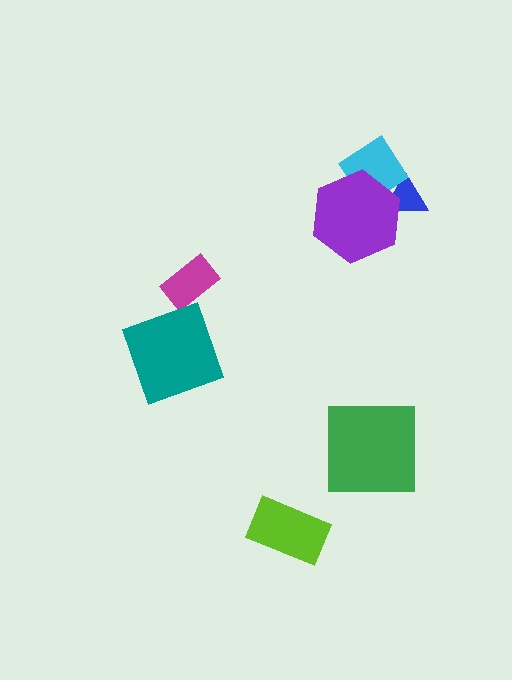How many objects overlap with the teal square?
0 objects overlap with the teal square.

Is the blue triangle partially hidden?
Yes, it is partially covered by another shape.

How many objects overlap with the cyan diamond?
2 objects overlap with the cyan diamond.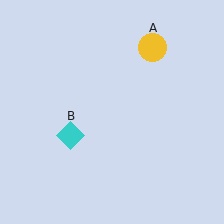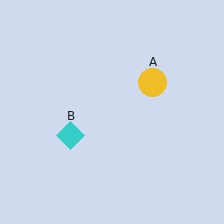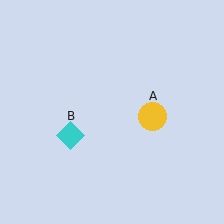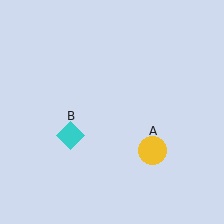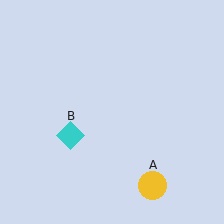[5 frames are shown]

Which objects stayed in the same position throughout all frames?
Cyan diamond (object B) remained stationary.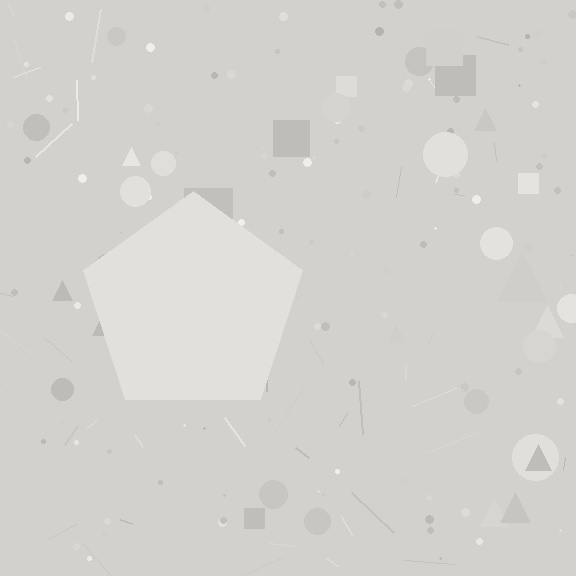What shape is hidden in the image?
A pentagon is hidden in the image.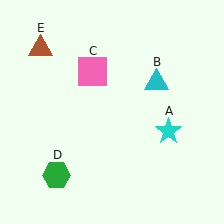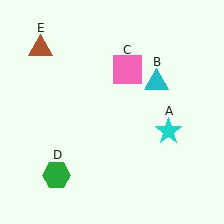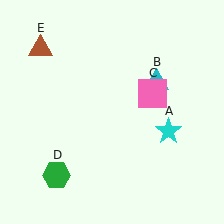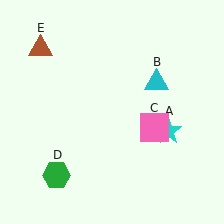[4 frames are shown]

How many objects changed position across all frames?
1 object changed position: pink square (object C).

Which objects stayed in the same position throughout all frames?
Cyan star (object A) and cyan triangle (object B) and green hexagon (object D) and brown triangle (object E) remained stationary.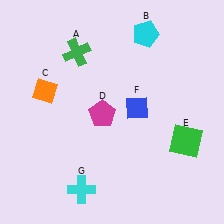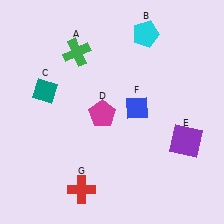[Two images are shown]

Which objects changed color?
C changed from orange to teal. E changed from green to purple. G changed from cyan to red.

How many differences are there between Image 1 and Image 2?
There are 3 differences between the two images.